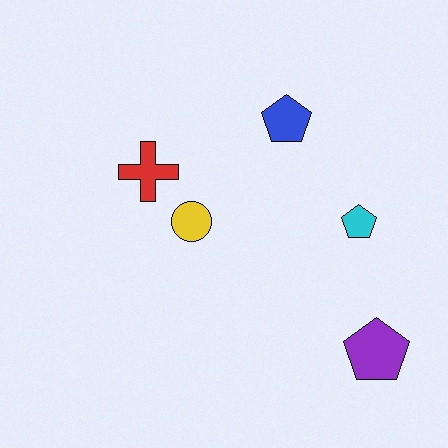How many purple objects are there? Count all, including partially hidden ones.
There is 1 purple object.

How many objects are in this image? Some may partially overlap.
There are 5 objects.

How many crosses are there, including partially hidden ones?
There is 1 cross.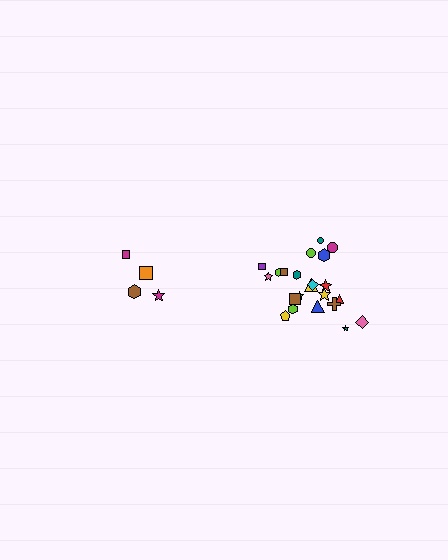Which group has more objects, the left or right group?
The right group.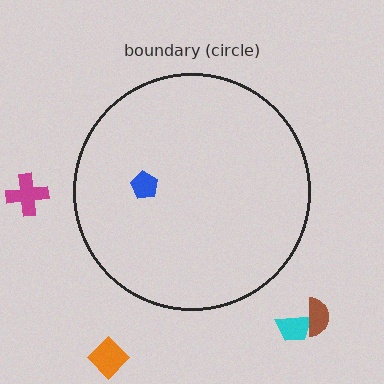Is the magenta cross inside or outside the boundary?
Outside.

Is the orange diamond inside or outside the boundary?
Outside.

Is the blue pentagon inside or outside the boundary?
Inside.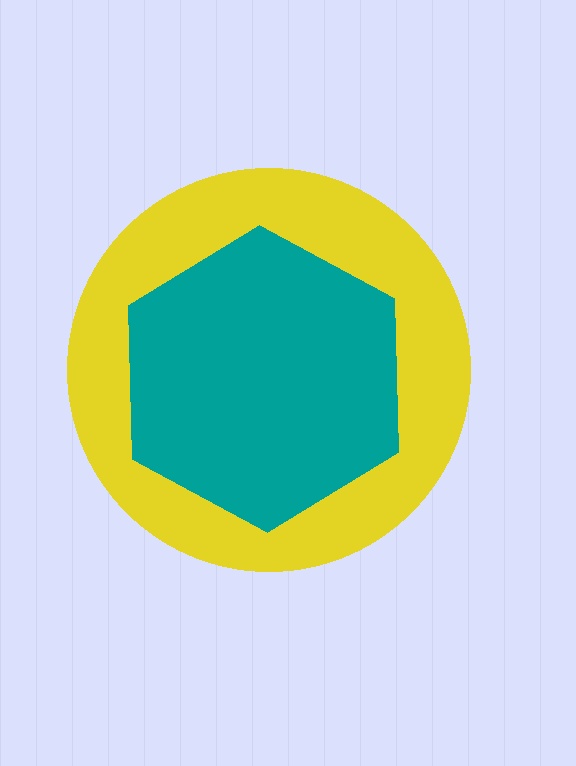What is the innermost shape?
The teal hexagon.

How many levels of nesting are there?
2.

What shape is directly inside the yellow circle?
The teal hexagon.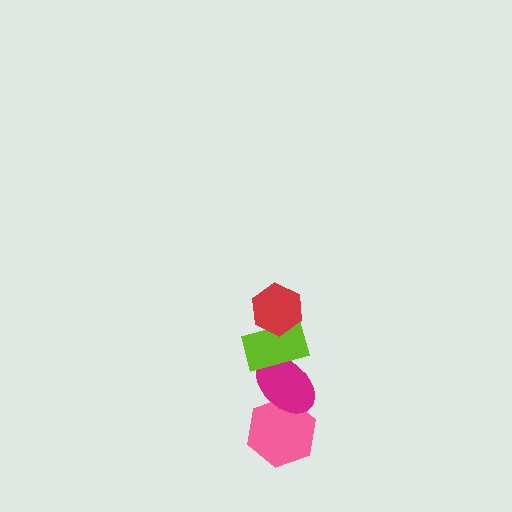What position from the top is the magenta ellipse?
The magenta ellipse is 3rd from the top.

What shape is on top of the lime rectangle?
The red hexagon is on top of the lime rectangle.